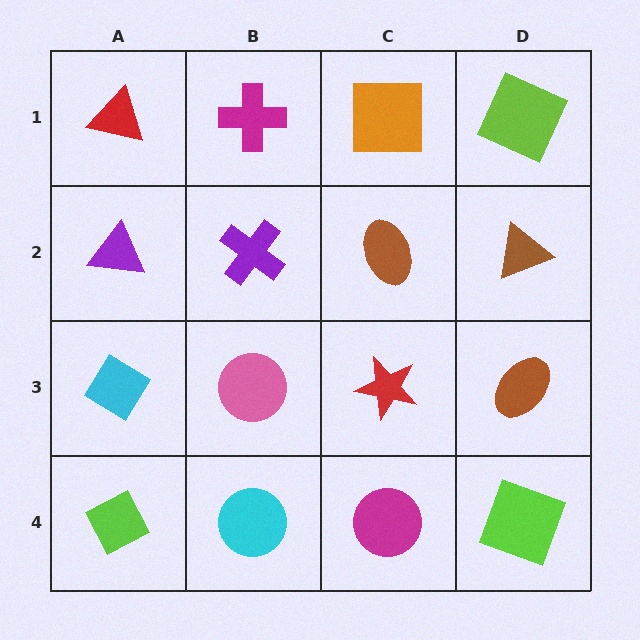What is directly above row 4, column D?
A brown ellipse.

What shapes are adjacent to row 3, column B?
A purple cross (row 2, column B), a cyan circle (row 4, column B), a cyan diamond (row 3, column A), a red star (row 3, column C).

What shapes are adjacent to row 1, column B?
A purple cross (row 2, column B), a red triangle (row 1, column A), an orange square (row 1, column C).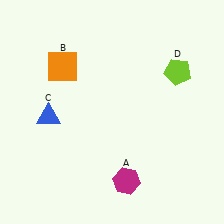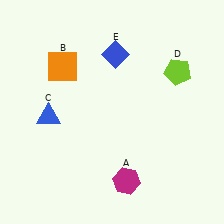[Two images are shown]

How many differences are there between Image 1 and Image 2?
There is 1 difference between the two images.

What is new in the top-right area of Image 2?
A blue diamond (E) was added in the top-right area of Image 2.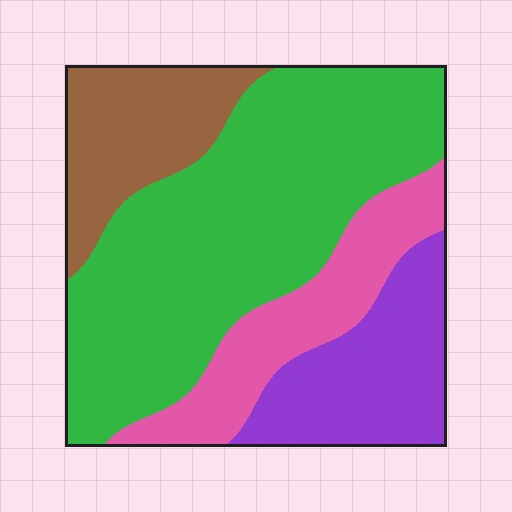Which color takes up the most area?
Green, at roughly 50%.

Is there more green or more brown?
Green.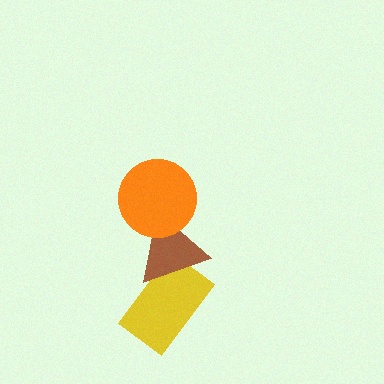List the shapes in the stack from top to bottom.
From top to bottom: the orange circle, the brown triangle, the yellow rectangle.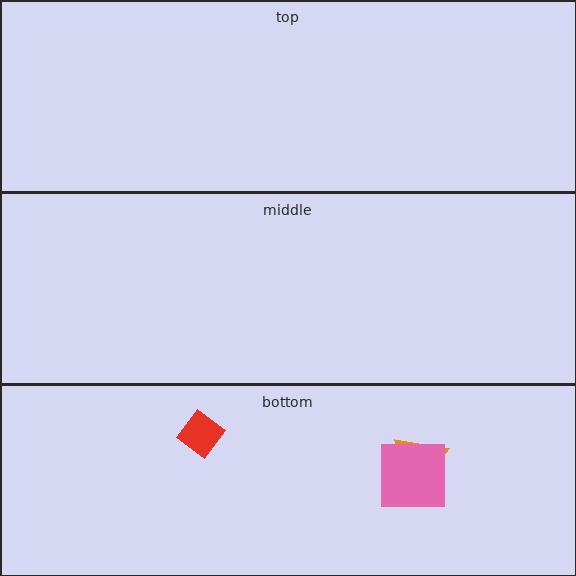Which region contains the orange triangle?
The bottom region.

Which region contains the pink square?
The bottom region.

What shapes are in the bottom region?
The red diamond, the orange triangle, the pink square.